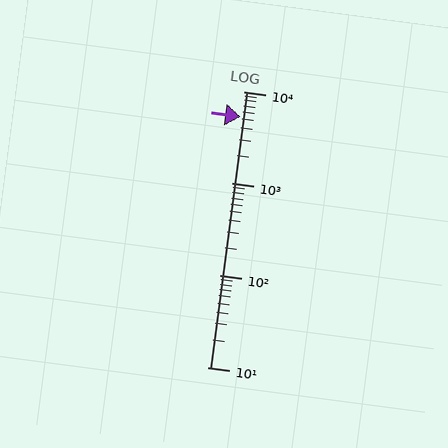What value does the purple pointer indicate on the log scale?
The pointer indicates approximately 5300.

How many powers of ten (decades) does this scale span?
The scale spans 3 decades, from 10 to 10000.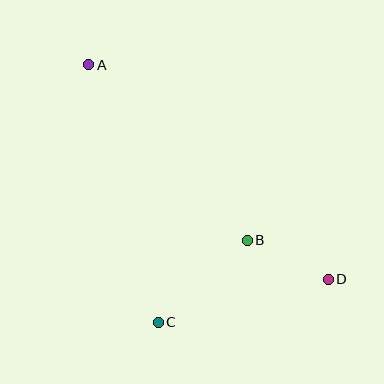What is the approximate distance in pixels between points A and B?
The distance between A and B is approximately 237 pixels.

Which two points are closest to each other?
Points B and D are closest to each other.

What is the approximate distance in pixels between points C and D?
The distance between C and D is approximately 176 pixels.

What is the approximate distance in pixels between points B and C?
The distance between B and C is approximately 121 pixels.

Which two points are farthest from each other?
Points A and D are farthest from each other.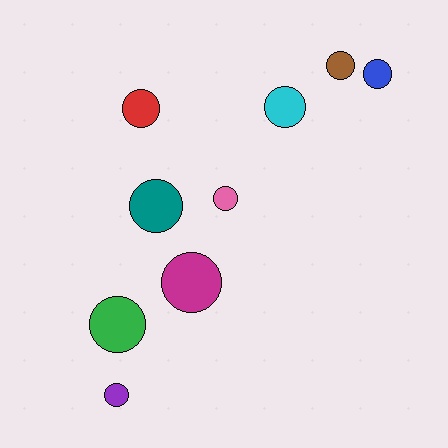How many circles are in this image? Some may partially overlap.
There are 9 circles.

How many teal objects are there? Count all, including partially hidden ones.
There is 1 teal object.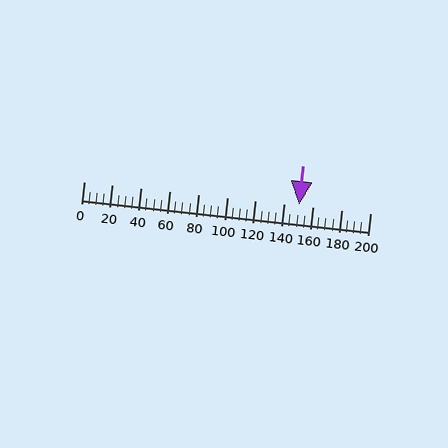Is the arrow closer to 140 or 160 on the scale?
The arrow is closer to 160.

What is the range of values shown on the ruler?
The ruler shows values from 0 to 200.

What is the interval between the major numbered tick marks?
The major tick marks are spaced 20 units apart.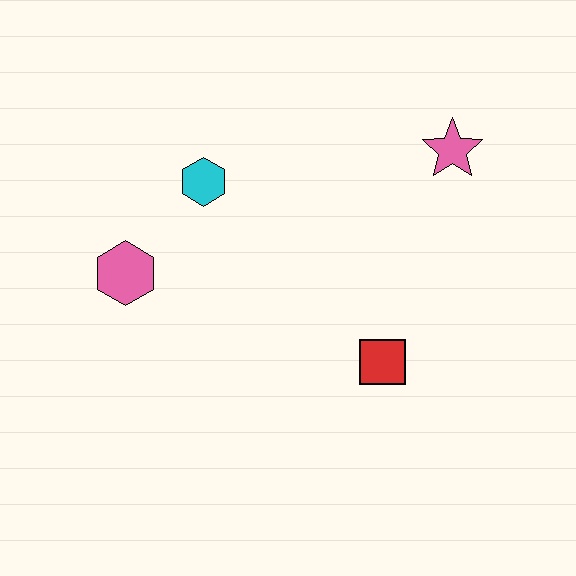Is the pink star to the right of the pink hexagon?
Yes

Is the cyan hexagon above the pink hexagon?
Yes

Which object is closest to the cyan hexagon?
The pink hexagon is closest to the cyan hexagon.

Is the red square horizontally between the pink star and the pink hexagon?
Yes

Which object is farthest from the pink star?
The pink hexagon is farthest from the pink star.